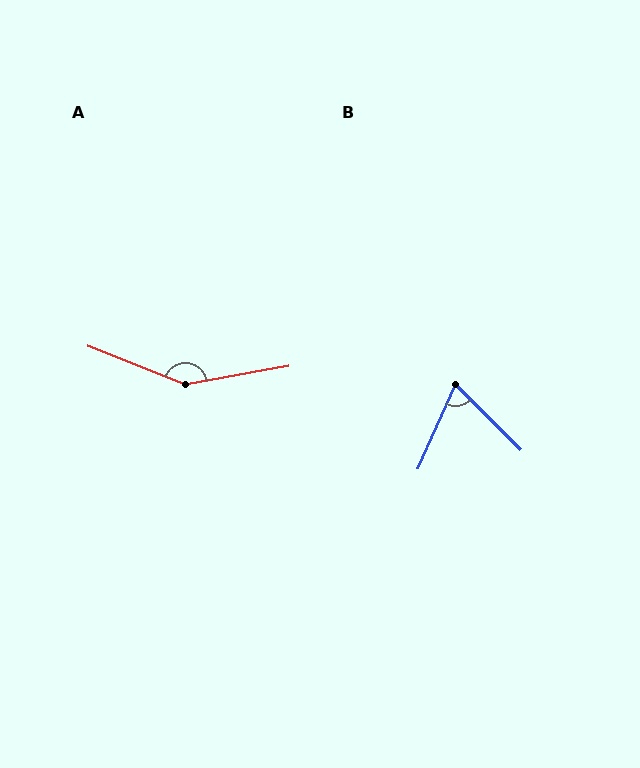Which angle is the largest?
A, at approximately 148 degrees.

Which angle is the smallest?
B, at approximately 69 degrees.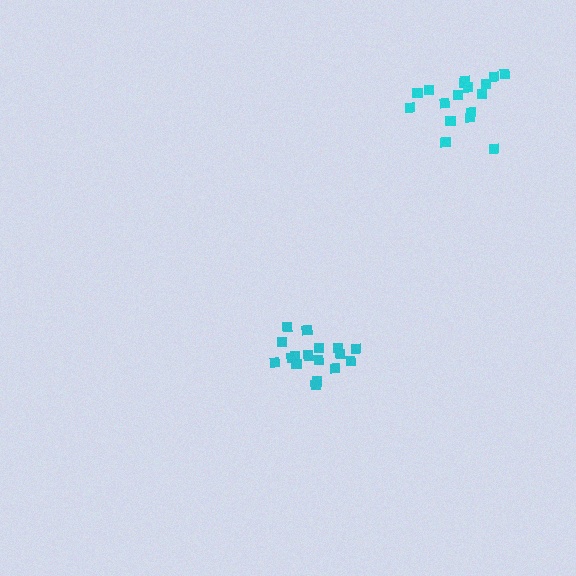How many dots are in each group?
Group 1: 18 dots, Group 2: 17 dots (35 total).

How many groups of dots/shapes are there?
There are 2 groups.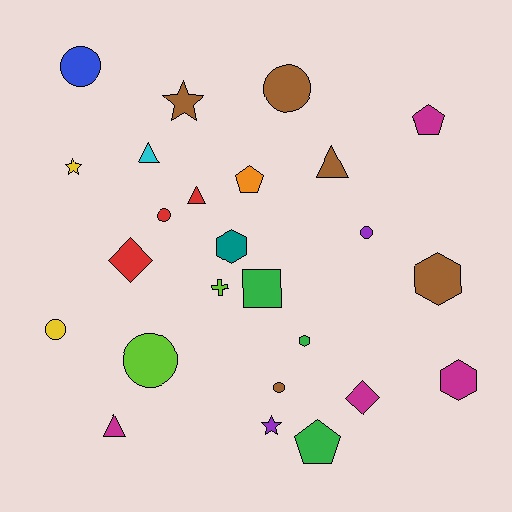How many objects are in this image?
There are 25 objects.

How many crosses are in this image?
There is 1 cross.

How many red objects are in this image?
There are 3 red objects.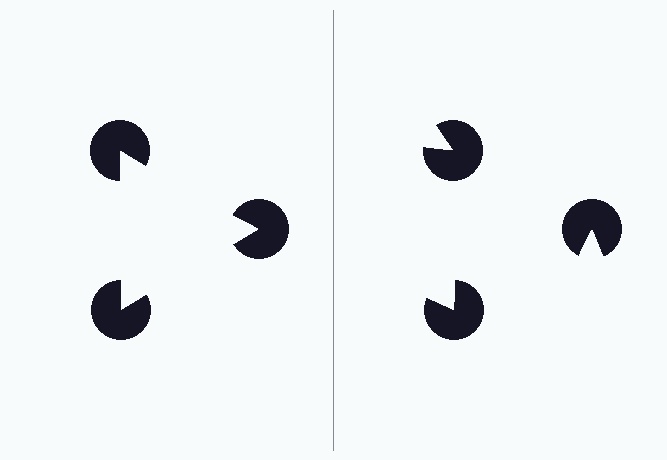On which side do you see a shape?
An illusory triangle appears on the left side. On the right side the wedge cuts are rotated, so no coherent shape forms.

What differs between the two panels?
The pac-man discs are positioned identically on both sides; only the wedge orientations differ. On the left they align to a triangle; on the right they are misaligned.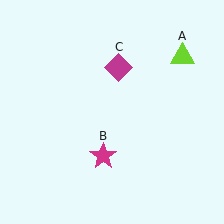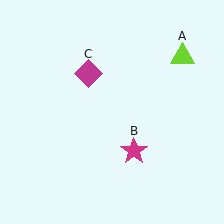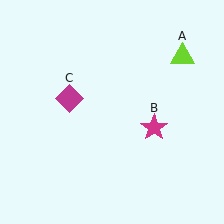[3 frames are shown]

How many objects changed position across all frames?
2 objects changed position: magenta star (object B), magenta diamond (object C).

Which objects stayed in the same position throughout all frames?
Lime triangle (object A) remained stationary.